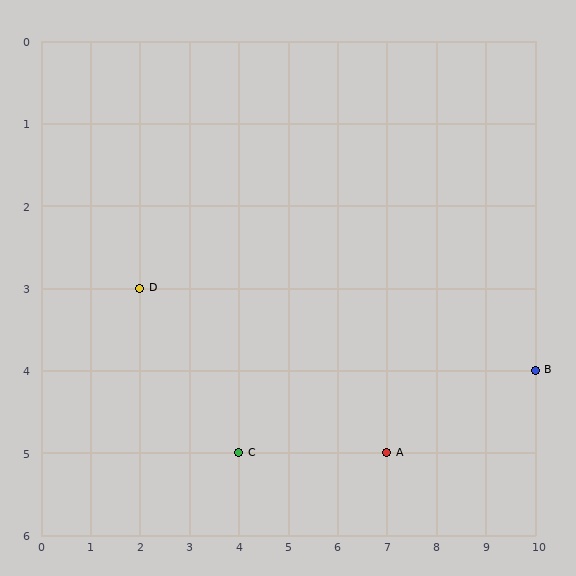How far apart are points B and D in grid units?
Points B and D are 8 columns and 1 row apart (about 8.1 grid units diagonally).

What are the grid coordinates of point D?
Point D is at grid coordinates (2, 3).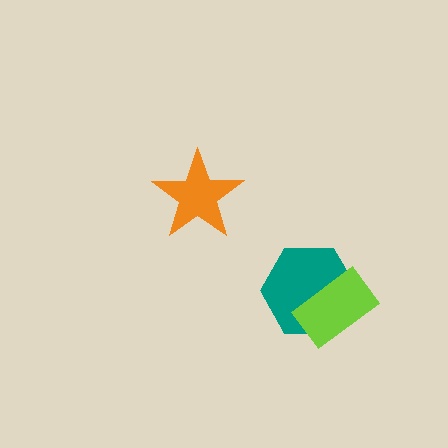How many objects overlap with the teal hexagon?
1 object overlaps with the teal hexagon.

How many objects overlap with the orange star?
0 objects overlap with the orange star.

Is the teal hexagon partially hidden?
Yes, it is partially covered by another shape.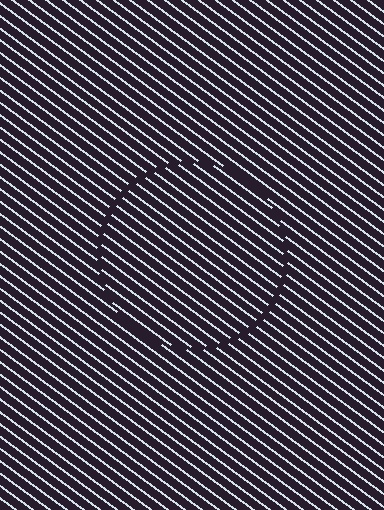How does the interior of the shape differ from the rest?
The interior of the shape contains the same grating, shifted by half a period — the contour is defined by the phase discontinuity where line-ends from the inner and outer gratings abut.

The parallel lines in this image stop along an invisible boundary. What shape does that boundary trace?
An illusory circle. The interior of the shape contains the same grating, shifted by half a period — the contour is defined by the phase discontinuity where line-ends from the inner and outer gratings abut.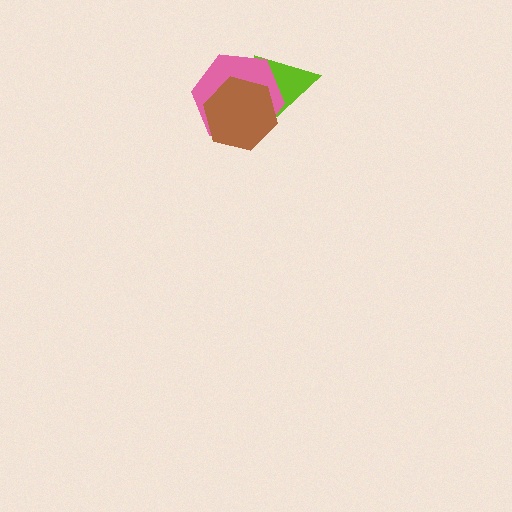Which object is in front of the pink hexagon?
The brown hexagon is in front of the pink hexagon.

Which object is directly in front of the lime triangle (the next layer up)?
The pink hexagon is directly in front of the lime triangle.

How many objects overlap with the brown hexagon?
2 objects overlap with the brown hexagon.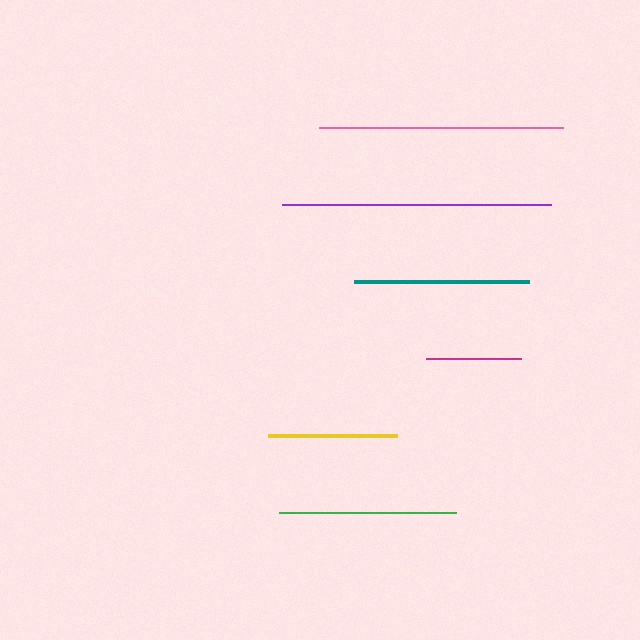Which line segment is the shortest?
The magenta line is the shortest at approximately 96 pixels.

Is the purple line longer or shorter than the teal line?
The purple line is longer than the teal line.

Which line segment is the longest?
The purple line is the longest at approximately 270 pixels.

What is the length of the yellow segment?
The yellow segment is approximately 129 pixels long.